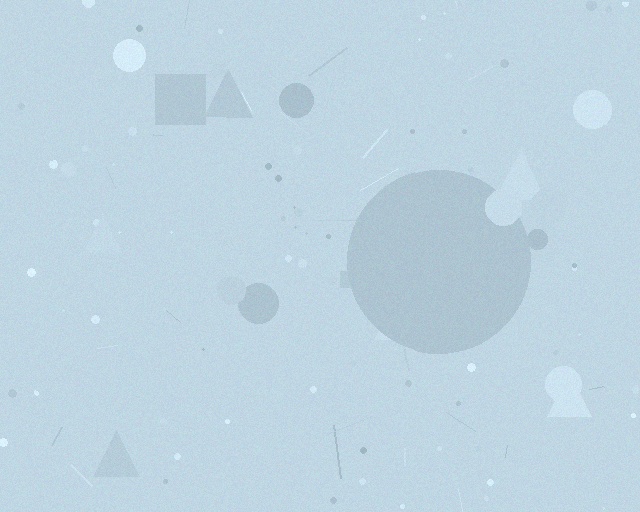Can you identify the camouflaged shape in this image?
The camouflaged shape is a circle.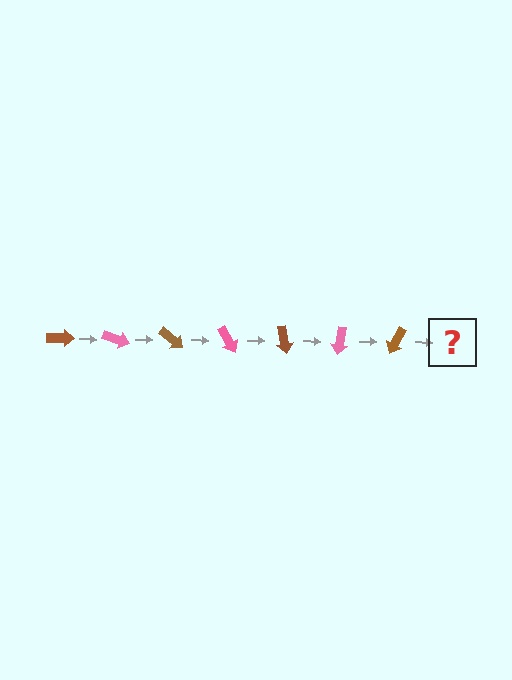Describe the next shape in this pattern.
It should be a pink arrow, rotated 140 degrees from the start.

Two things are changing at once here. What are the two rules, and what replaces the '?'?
The two rules are that it rotates 20 degrees each step and the color cycles through brown and pink. The '?' should be a pink arrow, rotated 140 degrees from the start.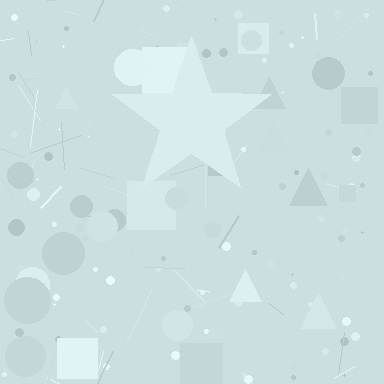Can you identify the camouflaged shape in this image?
The camouflaged shape is a star.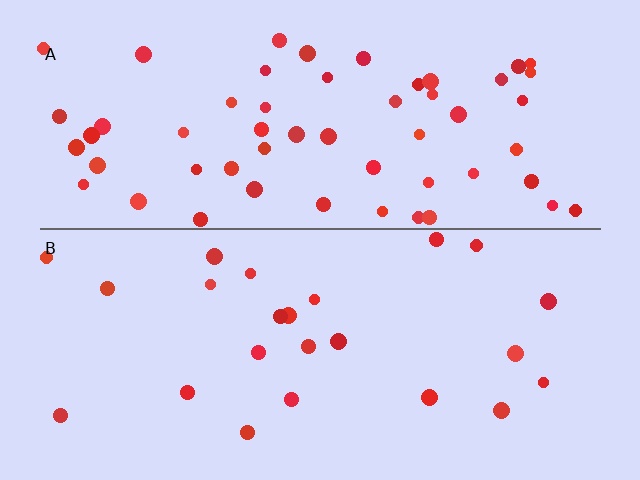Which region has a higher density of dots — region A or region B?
A (the top).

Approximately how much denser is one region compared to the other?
Approximately 2.4× — region A over region B.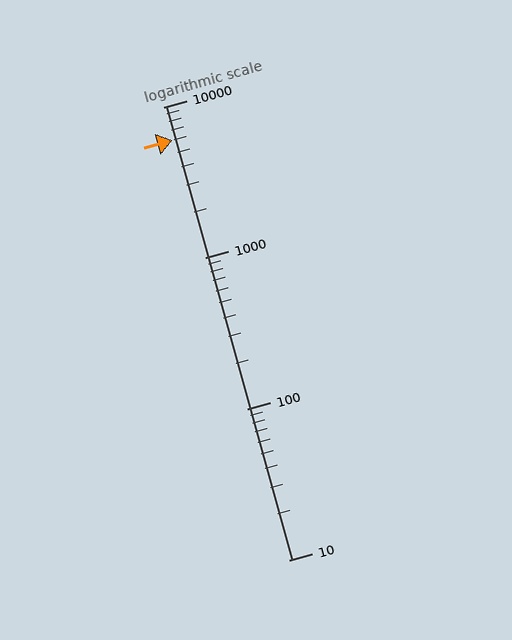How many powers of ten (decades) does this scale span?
The scale spans 3 decades, from 10 to 10000.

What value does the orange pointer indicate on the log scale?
The pointer indicates approximately 6000.